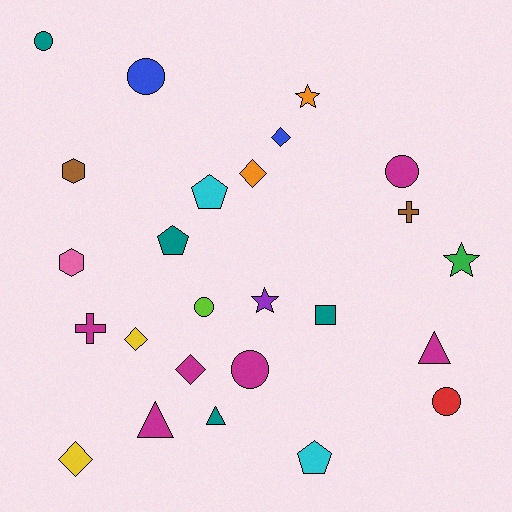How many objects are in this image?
There are 25 objects.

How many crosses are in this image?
There are 2 crosses.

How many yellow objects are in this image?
There are 2 yellow objects.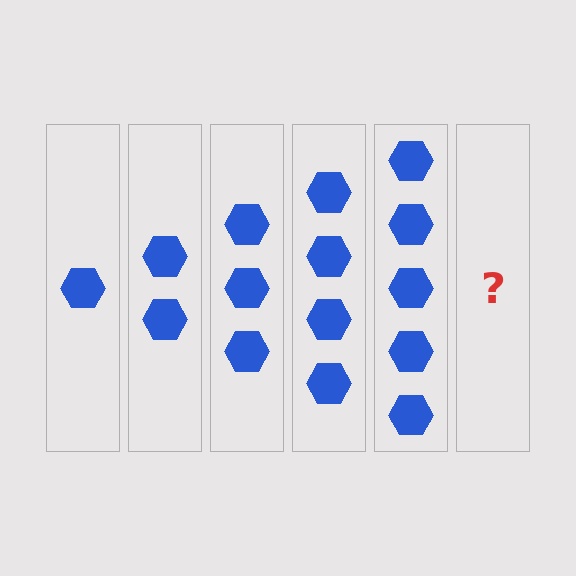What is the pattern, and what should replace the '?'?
The pattern is that each step adds one more hexagon. The '?' should be 6 hexagons.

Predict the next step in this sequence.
The next step is 6 hexagons.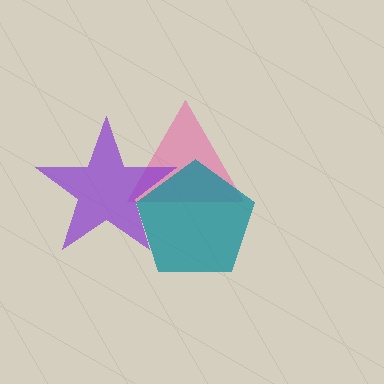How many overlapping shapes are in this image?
There are 3 overlapping shapes in the image.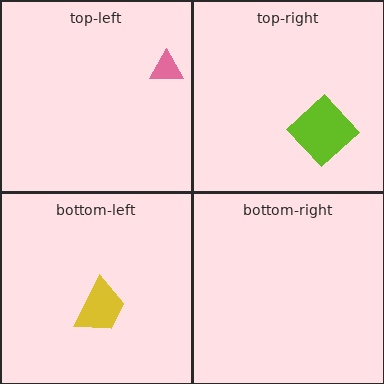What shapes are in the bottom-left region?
The yellow trapezoid.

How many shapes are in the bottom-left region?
1.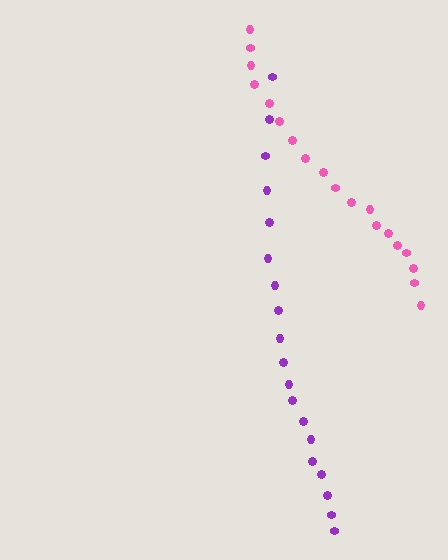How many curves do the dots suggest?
There are 2 distinct paths.